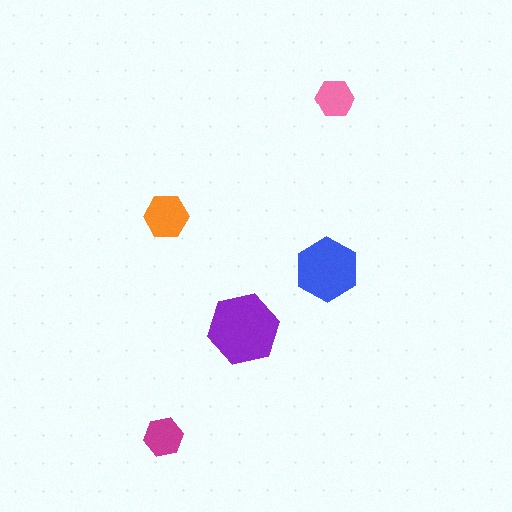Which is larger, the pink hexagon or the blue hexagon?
The blue one.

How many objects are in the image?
There are 5 objects in the image.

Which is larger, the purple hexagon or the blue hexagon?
The purple one.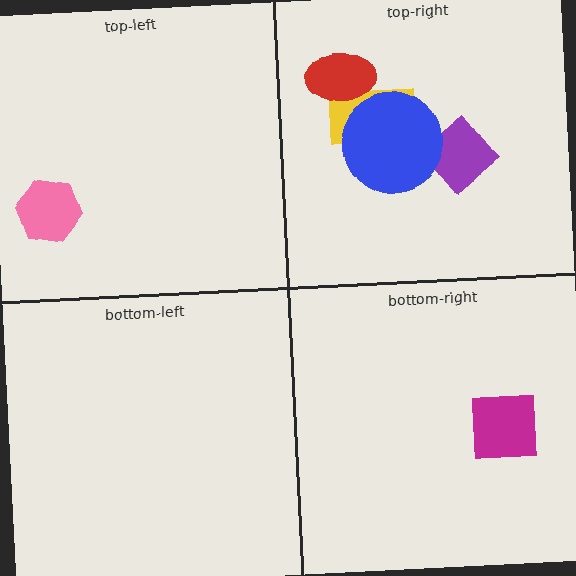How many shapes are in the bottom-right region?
1.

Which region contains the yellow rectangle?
The top-right region.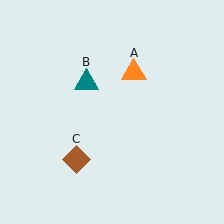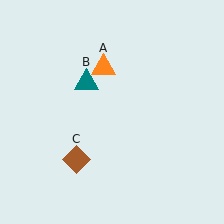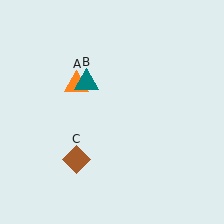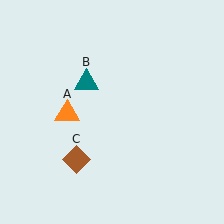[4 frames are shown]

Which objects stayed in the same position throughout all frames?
Teal triangle (object B) and brown diamond (object C) remained stationary.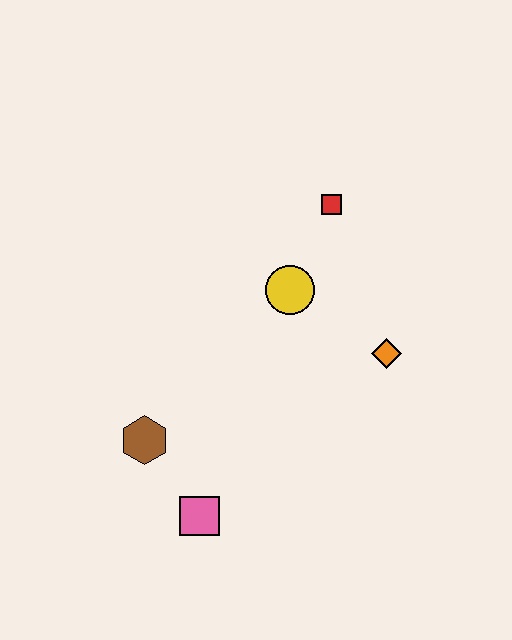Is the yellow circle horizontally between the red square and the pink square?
Yes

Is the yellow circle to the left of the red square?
Yes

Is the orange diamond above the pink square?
Yes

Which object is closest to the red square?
The yellow circle is closest to the red square.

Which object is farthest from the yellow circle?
The pink square is farthest from the yellow circle.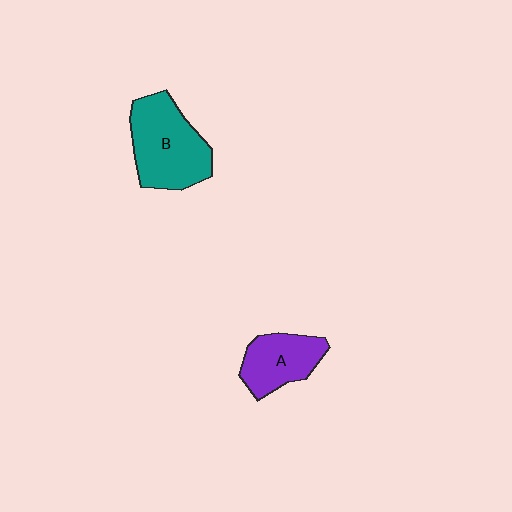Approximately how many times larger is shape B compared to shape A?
Approximately 1.5 times.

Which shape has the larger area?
Shape B (teal).